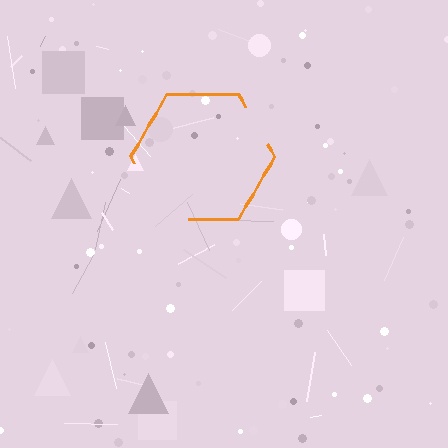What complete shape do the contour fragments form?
The contour fragments form a hexagon.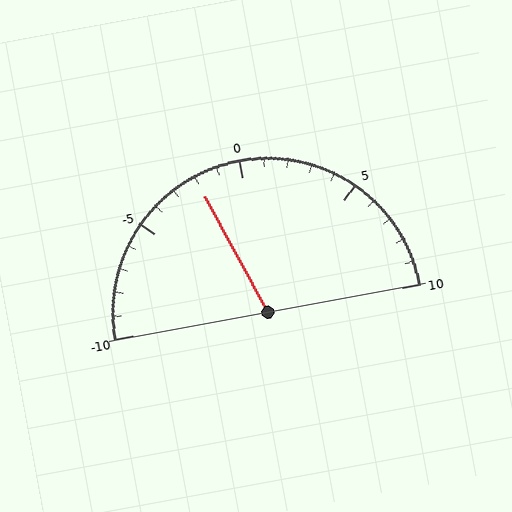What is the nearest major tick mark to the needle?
The nearest major tick mark is 0.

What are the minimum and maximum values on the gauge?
The gauge ranges from -10 to 10.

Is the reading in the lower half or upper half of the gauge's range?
The reading is in the lower half of the range (-10 to 10).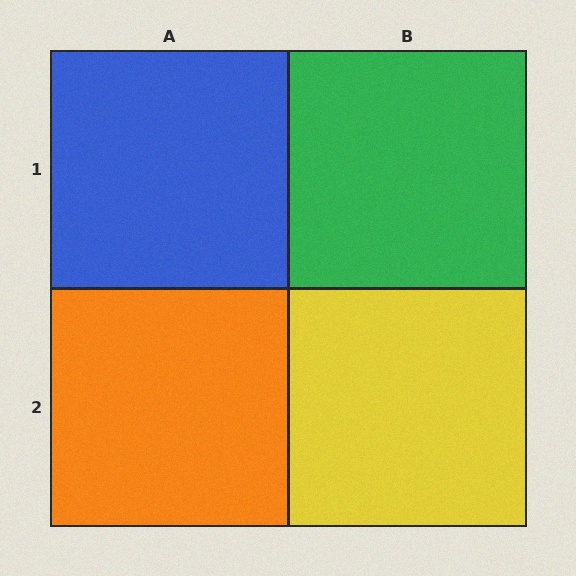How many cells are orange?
1 cell is orange.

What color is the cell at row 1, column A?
Blue.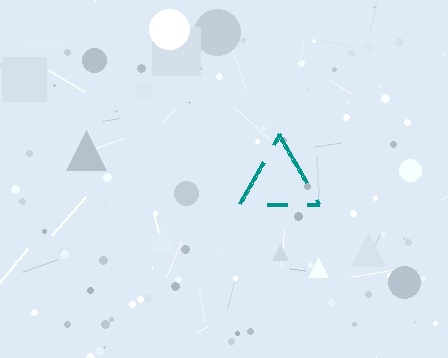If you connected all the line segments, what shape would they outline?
They would outline a triangle.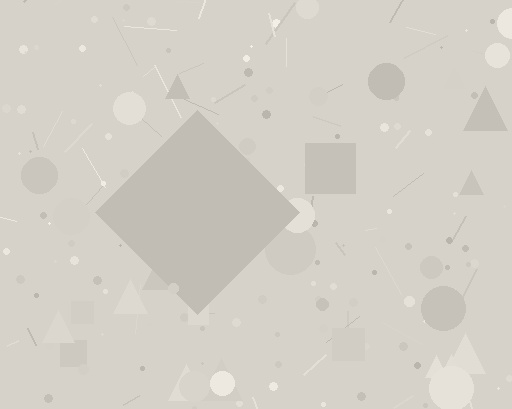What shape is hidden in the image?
A diamond is hidden in the image.